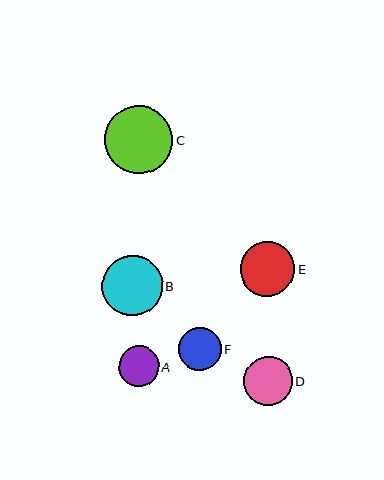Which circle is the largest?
Circle C is the largest with a size of approximately 68 pixels.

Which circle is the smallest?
Circle A is the smallest with a size of approximately 40 pixels.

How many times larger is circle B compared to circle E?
Circle B is approximately 1.1 times the size of circle E.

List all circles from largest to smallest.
From largest to smallest: C, B, E, D, F, A.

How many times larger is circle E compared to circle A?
Circle E is approximately 1.3 times the size of circle A.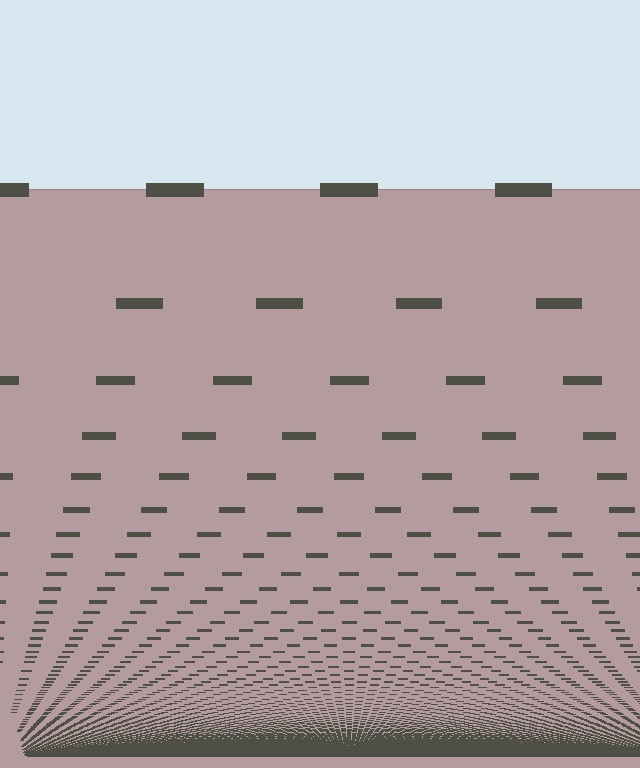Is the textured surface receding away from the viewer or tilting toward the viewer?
The surface appears to tilt toward the viewer. Texture elements get larger and sparser toward the top.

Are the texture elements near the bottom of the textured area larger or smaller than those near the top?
Smaller. The gradient is inverted — elements near the bottom are smaller and denser.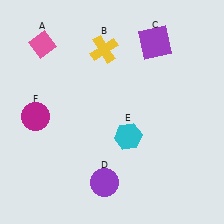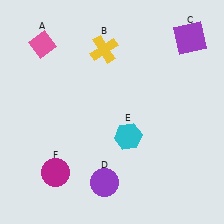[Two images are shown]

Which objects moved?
The objects that moved are: the purple square (C), the magenta circle (F).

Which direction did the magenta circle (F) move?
The magenta circle (F) moved down.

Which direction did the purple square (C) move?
The purple square (C) moved right.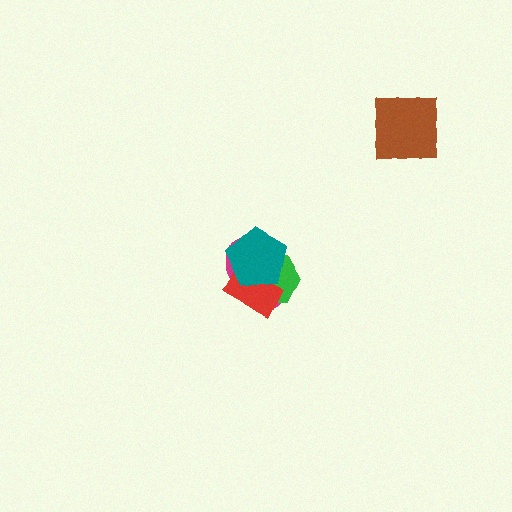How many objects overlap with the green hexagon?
3 objects overlap with the green hexagon.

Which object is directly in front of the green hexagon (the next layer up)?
The red rectangle is directly in front of the green hexagon.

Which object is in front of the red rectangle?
The teal pentagon is in front of the red rectangle.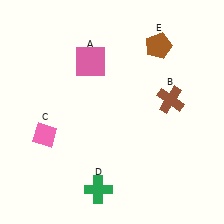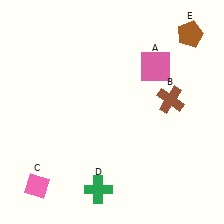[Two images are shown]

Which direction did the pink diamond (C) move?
The pink diamond (C) moved down.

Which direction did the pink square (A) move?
The pink square (A) moved right.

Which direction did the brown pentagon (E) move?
The brown pentagon (E) moved right.